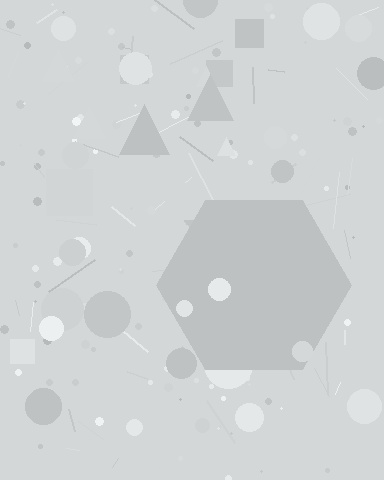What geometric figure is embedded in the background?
A hexagon is embedded in the background.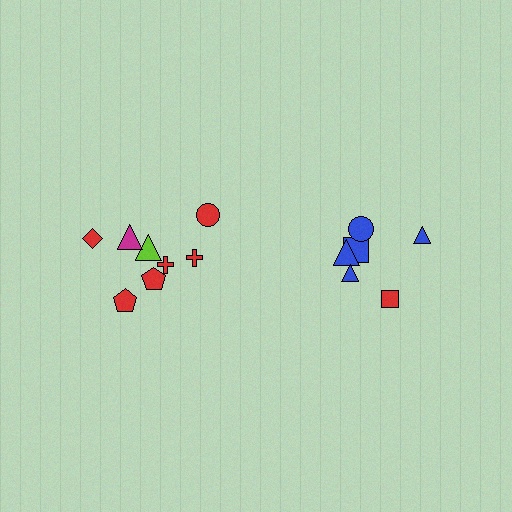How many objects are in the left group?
There are 8 objects.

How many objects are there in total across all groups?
There are 14 objects.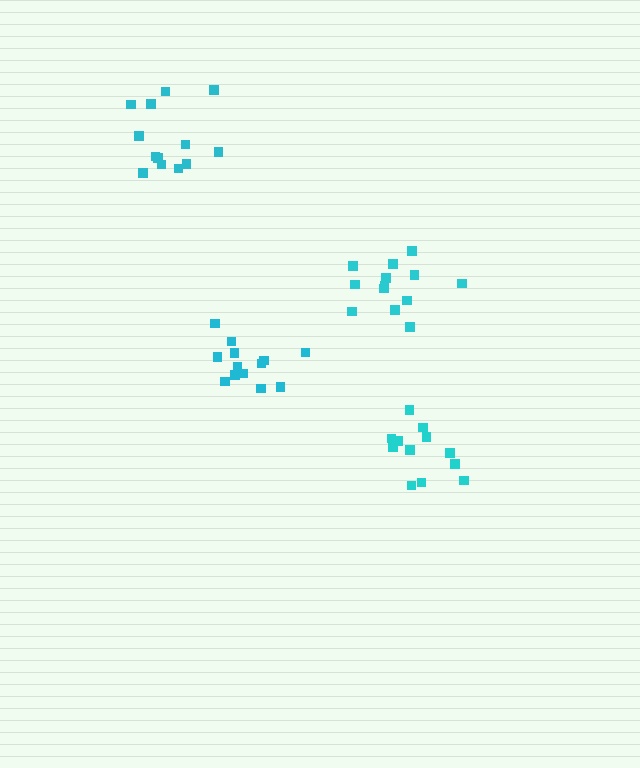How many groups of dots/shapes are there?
There are 4 groups.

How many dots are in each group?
Group 1: 12 dots, Group 2: 13 dots, Group 3: 13 dots, Group 4: 13 dots (51 total).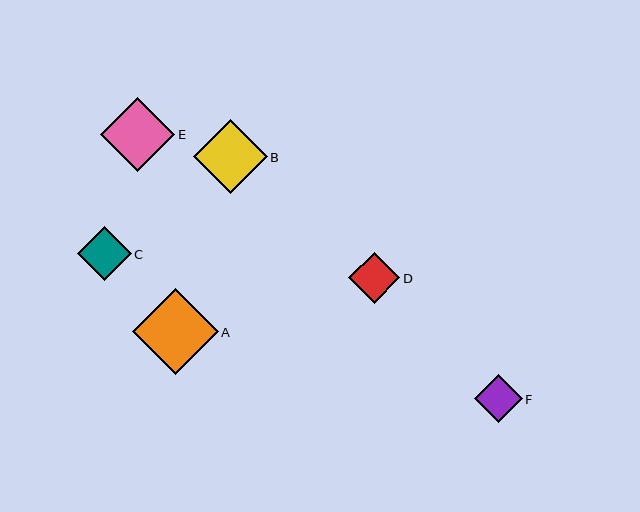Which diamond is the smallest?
Diamond F is the smallest with a size of approximately 48 pixels.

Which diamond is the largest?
Diamond A is the largest with a size of approximately 86 pixels.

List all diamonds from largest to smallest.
From largest to smallest: A, E, B, C, D, F.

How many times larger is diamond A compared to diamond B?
Diamond A is approximately 1.2 times the size of diamond B.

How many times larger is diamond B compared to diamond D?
Diamond B is approximately 1.5 times the size of diamond D.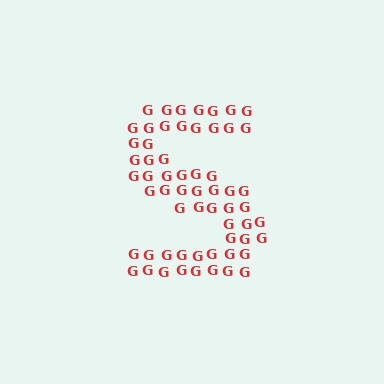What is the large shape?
The large shape is the letter S.